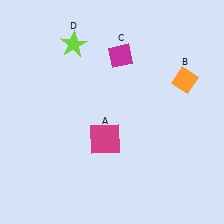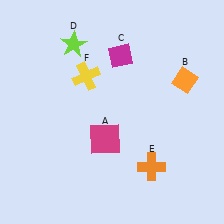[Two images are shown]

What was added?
An orange cross (E), a yellow cross (F) were added in Image 2.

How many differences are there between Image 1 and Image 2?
There are 2 differences between the two images.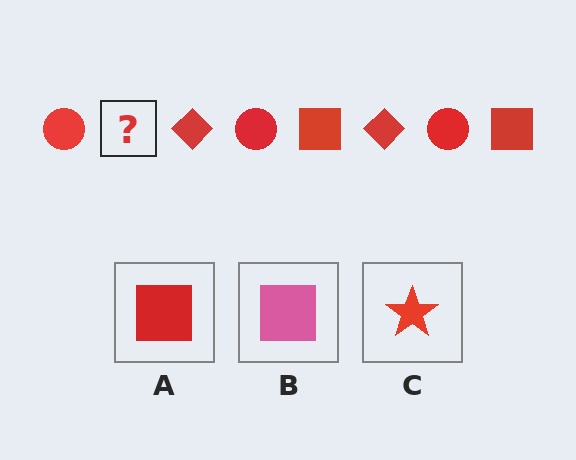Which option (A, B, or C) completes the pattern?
A.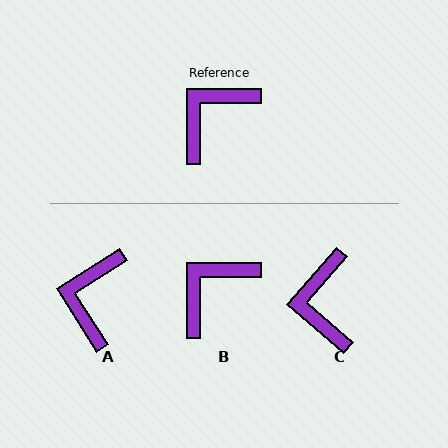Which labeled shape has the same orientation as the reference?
B.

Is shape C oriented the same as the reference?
No, it is off by about 49 degrees.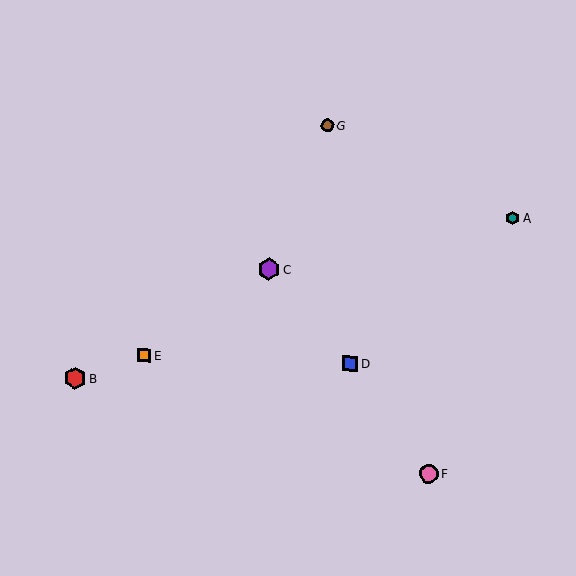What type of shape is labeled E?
Shape E is an orange square.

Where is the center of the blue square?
The center of the blue square is at (350, 364).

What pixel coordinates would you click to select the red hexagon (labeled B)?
Click at (75, 378) to select the red hexagon B.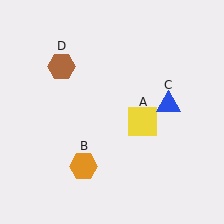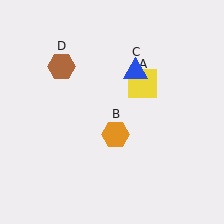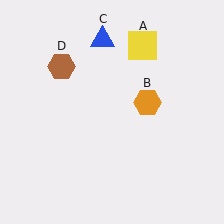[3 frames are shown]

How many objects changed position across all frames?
3 objects changed position: yellow square (object A), orange hexagon (object B), blue triangle (object C).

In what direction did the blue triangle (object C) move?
The blue triangle (object C) moved up and to the left.